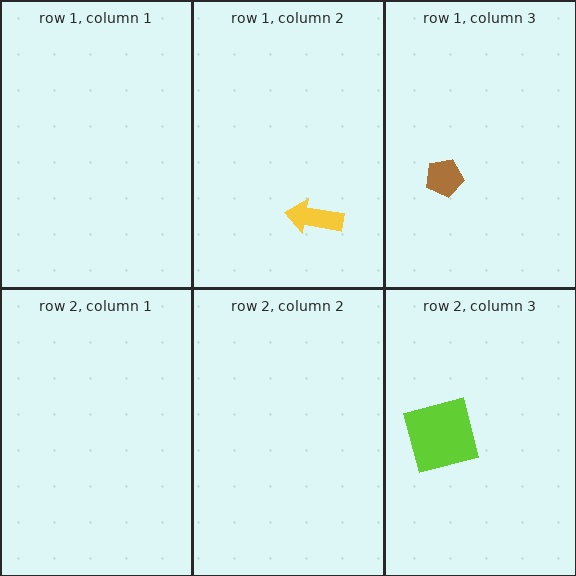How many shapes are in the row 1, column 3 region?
1.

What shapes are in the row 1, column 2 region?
The yellow arrow.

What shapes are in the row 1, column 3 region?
The brown pentagon.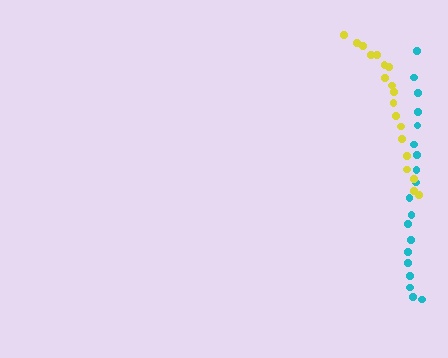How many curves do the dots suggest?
There are 2 distinct paths.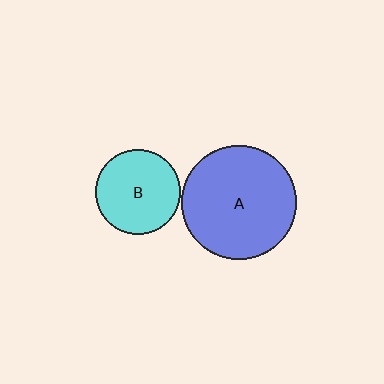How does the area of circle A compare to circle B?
Approximately 1.8 times.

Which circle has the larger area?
Circle A (blue).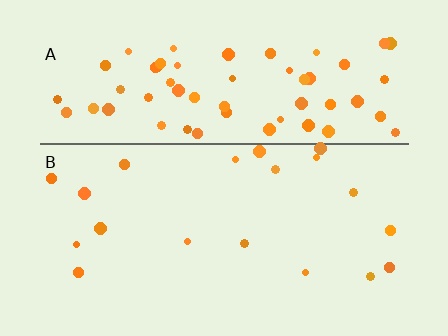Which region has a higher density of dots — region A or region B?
A (the top).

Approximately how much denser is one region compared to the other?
Approximately 3.4× — region A over region B.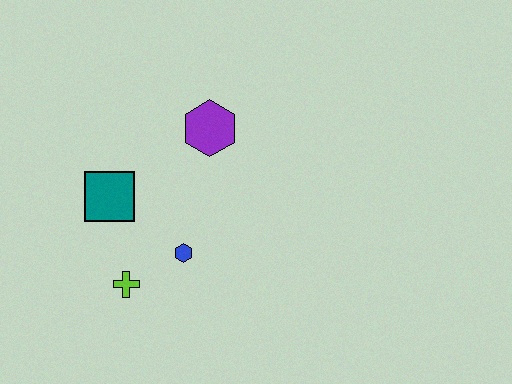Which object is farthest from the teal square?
The purple hexagon is farthest from the teal square.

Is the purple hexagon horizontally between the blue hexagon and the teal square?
No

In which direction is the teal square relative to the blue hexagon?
The teal square is to the left of the blue hexagon.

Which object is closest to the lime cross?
The blue hexagon is closest to the lime cross.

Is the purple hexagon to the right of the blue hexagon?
Yes